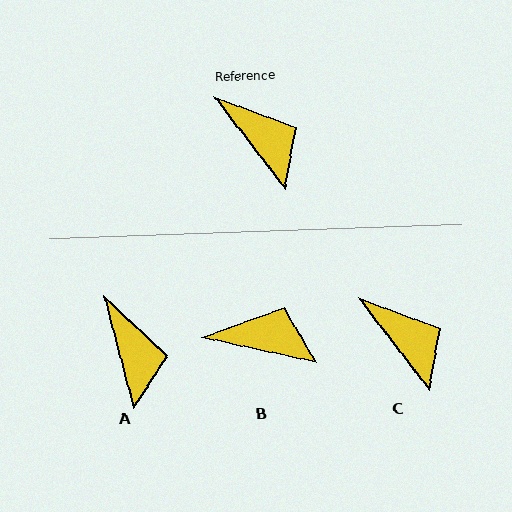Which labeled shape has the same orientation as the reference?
C.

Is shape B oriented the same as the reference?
No, it is off by about 40 degrees.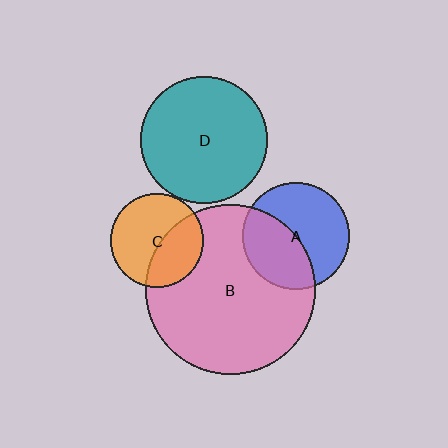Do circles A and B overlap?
Yes.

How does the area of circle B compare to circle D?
Approximately 1.8 times.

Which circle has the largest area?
Circle B (pink).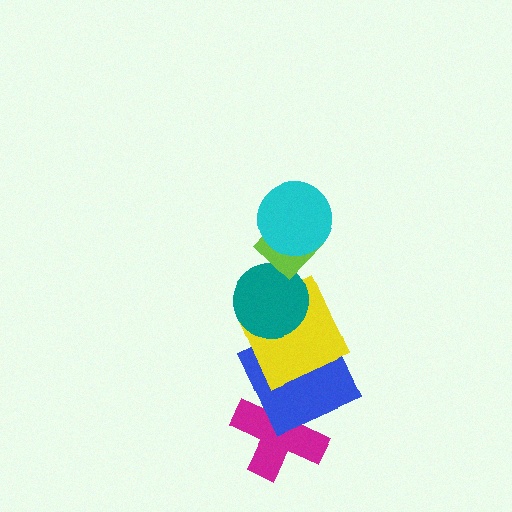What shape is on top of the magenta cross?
The blue square is on top of the magenta cross.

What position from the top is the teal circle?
The teal circle is 3rd from the top.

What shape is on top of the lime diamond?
The cyan circle is on top of the lime diamond.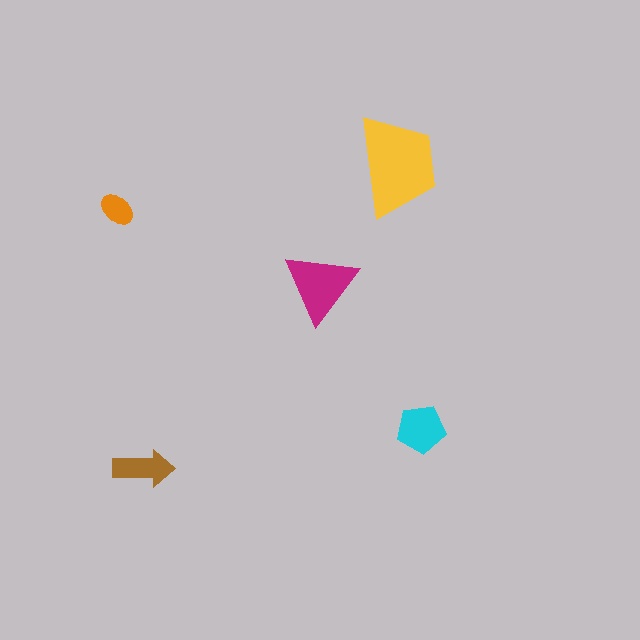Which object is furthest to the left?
The orange ellipse is leftmost.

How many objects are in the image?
There are 5 objects in the image.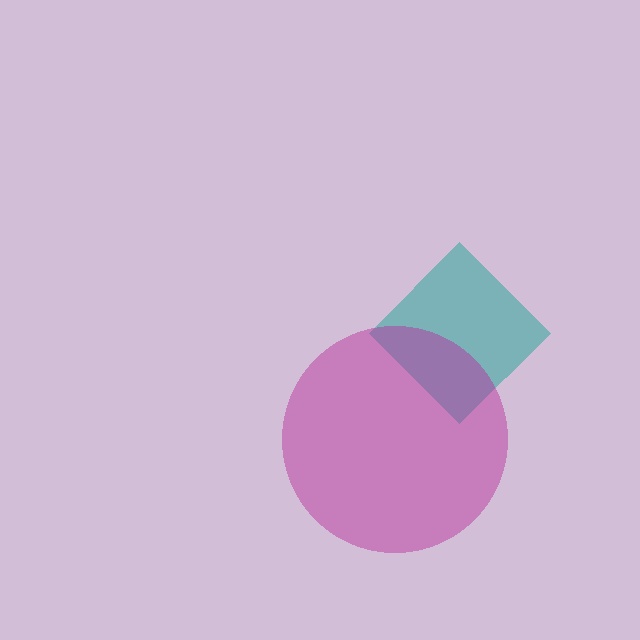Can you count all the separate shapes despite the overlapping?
Yes, there are 2 separate shapes.